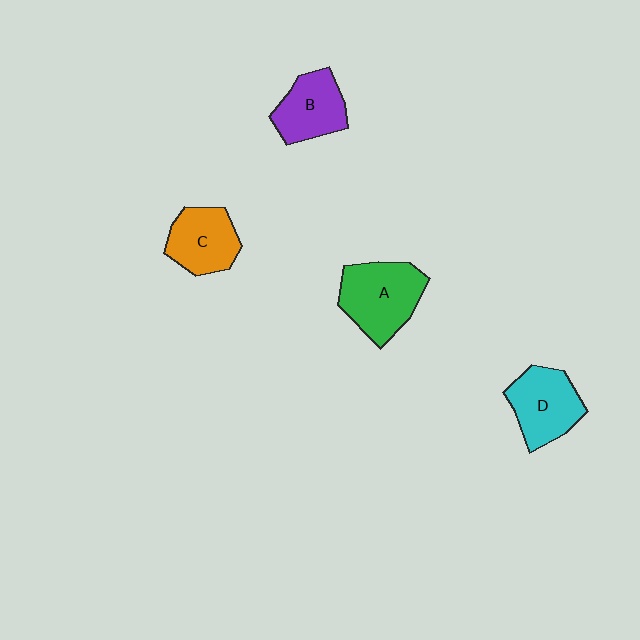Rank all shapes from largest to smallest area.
From largest to smallest: A (green), D (cyan), B (purple), C (orange).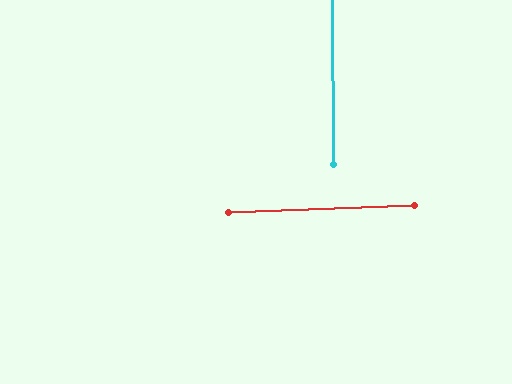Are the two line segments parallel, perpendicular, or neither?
Perpendicular — they meet at approximately 88°.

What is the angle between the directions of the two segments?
Approximately 88 degrees.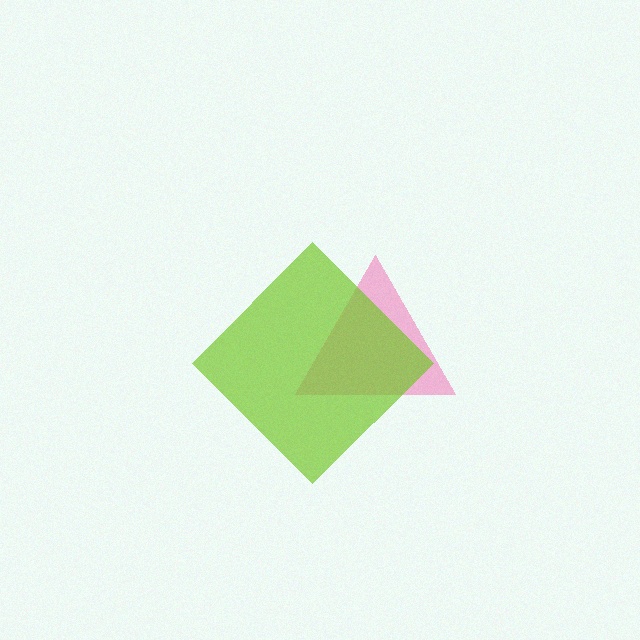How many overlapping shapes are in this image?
There are 2 overlapping shapes in the image.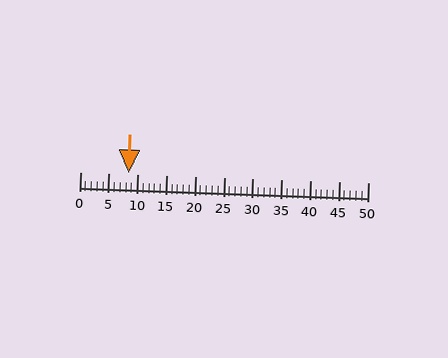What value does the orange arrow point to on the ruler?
The orange arrow points to approximately 8.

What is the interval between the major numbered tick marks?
The major tick marks are spaced 5 units apart.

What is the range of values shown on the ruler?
The ruler shows values from 0 to 50.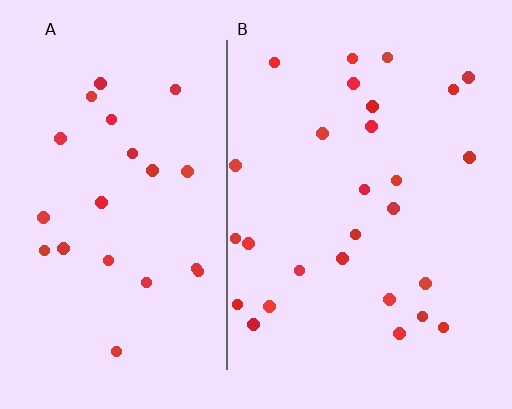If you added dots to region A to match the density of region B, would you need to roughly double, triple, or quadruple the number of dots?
Approximately double.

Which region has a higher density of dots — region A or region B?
B (the right).